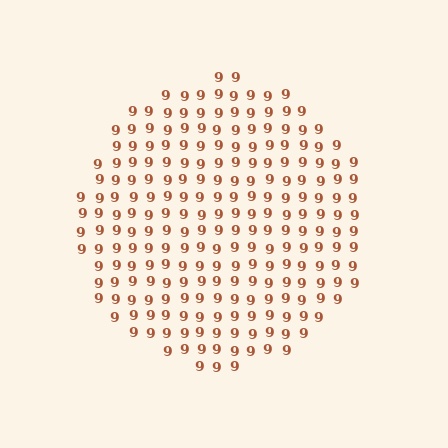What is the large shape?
The large shape is a circle.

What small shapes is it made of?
It is made of small digit 9's.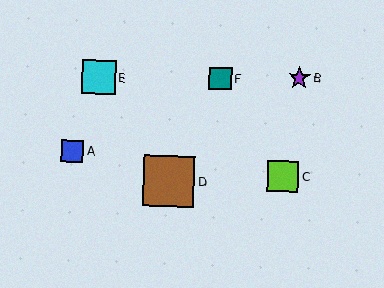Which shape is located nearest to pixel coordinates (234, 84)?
The teal square (labeled F) at (220, 78) is nearest to that location.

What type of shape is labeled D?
Shape D is a brown square.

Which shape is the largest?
The brown square (labeled D) is the largest.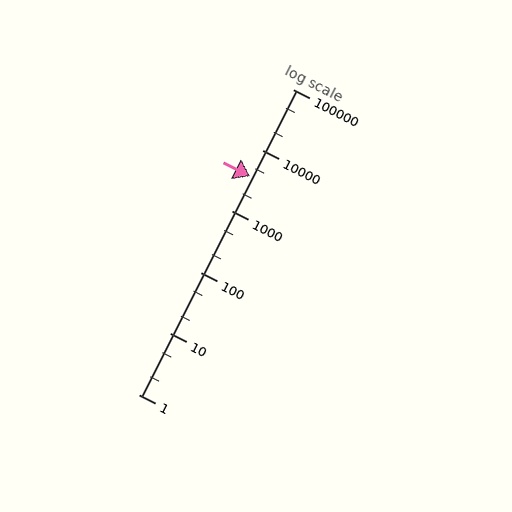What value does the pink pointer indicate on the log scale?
The pointer indicates approximately 3800.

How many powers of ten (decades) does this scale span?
The scale spans 5 decades, from 1 to 100000.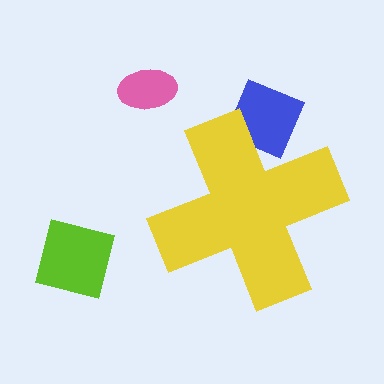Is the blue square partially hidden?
Yes, the blue square is partially hidden behind the yellow cross.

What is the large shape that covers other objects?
A yellow cross.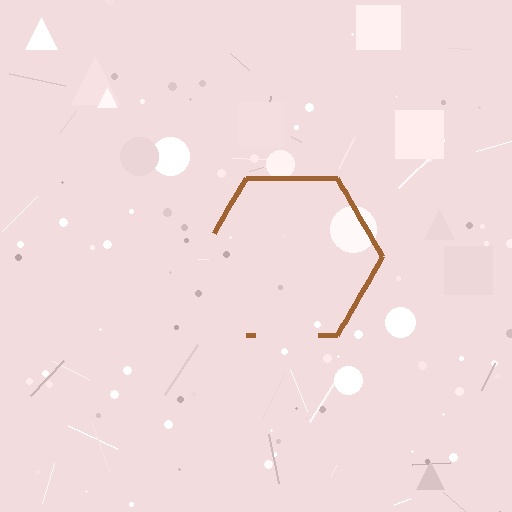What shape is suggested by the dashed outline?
The dashed outline suggests a hexagon.